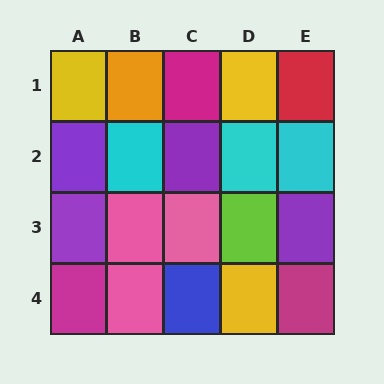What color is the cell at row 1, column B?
Orange.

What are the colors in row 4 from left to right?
Magenta, pink, blue, yellow, magenta.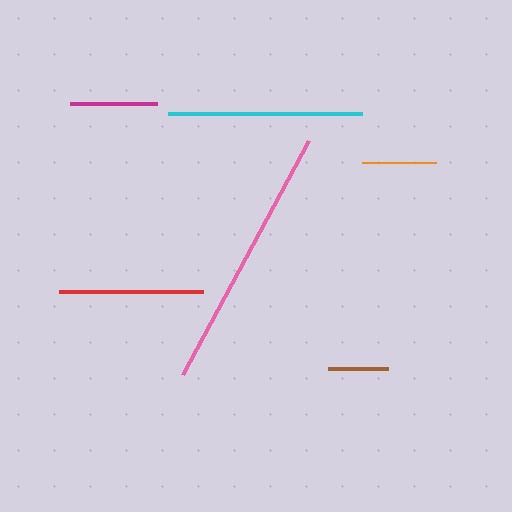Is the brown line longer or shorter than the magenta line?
The magenta line is longer than the brown line.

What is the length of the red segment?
The red segment is approximately 145 pixels long.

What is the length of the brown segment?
The brown segment is approximately 61 pixels long.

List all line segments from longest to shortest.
From longest to shortest: pink, cyan, red, magenta, orange, brown.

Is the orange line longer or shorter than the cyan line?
The cyan line is longer than the orange line.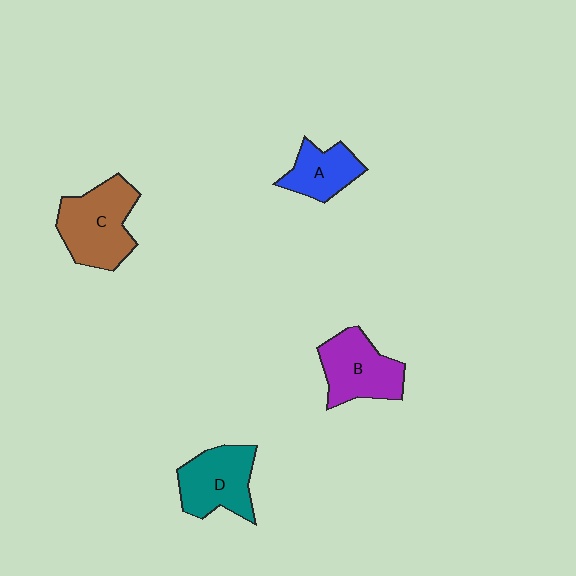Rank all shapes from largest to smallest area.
From largest to smallest: C (brown), B (purple), D (teal), A (blue).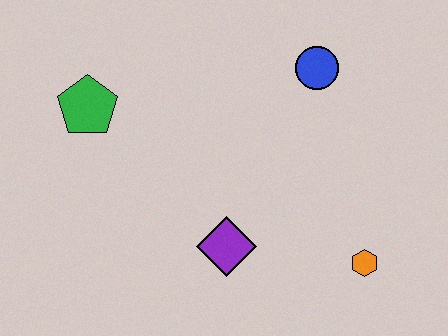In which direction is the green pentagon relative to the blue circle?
The green pentagon is to the left of the blue circle.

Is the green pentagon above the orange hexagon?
Yes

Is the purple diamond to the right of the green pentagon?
Yes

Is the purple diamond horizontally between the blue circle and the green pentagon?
Yes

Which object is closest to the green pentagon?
The purple diamond is closest to the green pentagon.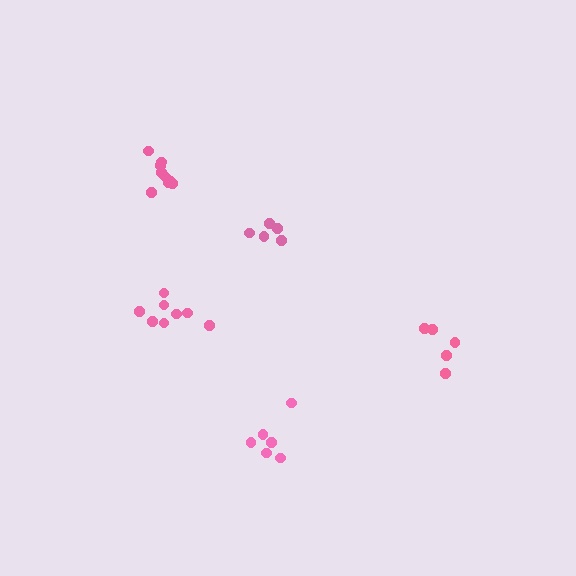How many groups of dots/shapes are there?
There are 5 groups.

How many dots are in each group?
Group 1: 6 dots, Group 2: 5 dots, Group 3: 5 dots, Group 4: 9 dots, Group 5: 8 dots (33 total).